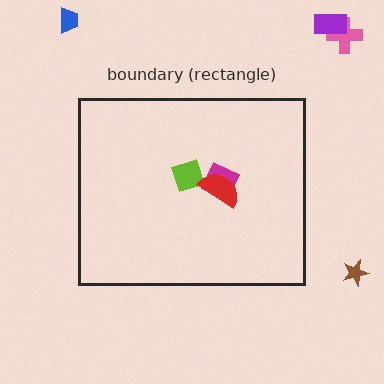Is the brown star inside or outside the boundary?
Outside.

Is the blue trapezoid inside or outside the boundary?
Outside.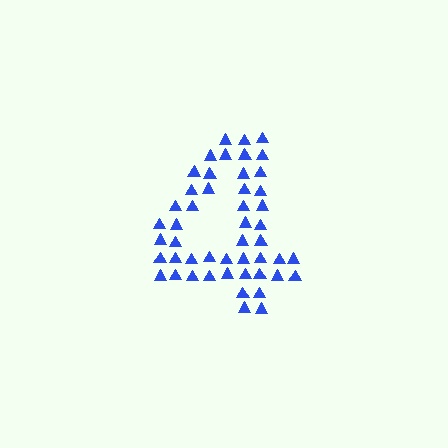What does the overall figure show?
The overall figure shows the digit 4.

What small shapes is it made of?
It is made of small triangles.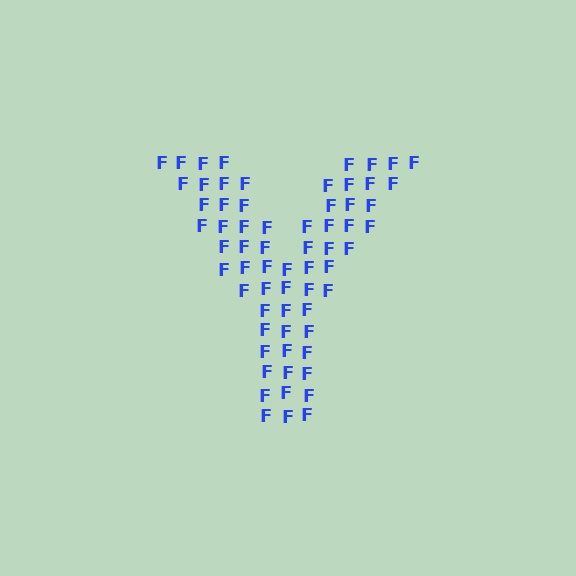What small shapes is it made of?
It is made of small letter F's.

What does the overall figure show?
The overall figure shows the letter Y.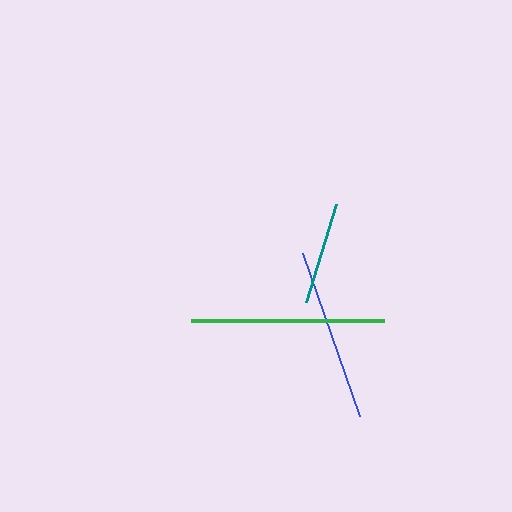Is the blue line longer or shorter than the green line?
The green line is longer than the blue line.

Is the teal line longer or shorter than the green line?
The green line is longer than the teal line.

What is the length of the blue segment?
The blue segment is approximately 172 pixels long.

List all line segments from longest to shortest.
From longest to shortest: green, blue, teal.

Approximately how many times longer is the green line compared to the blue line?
The green line is approximately 1.1 times the length of the blue line.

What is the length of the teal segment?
The teal segment is approximately 103 pixels long.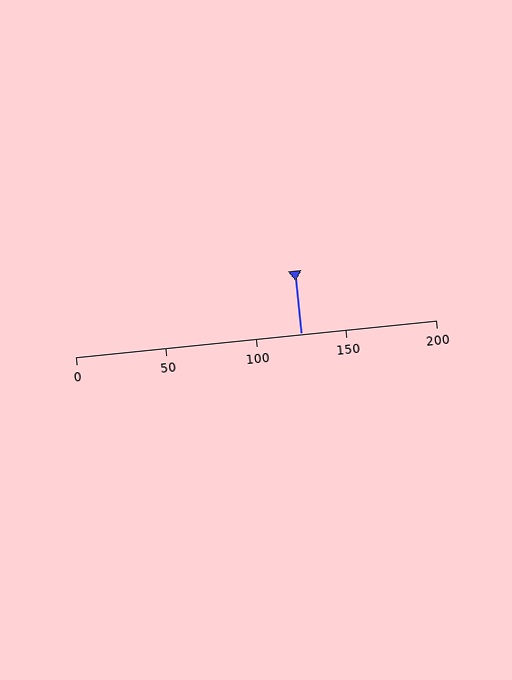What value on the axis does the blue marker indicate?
The marker indicates approximately 125.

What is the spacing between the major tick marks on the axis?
The major ticks are spaced 50 apart.